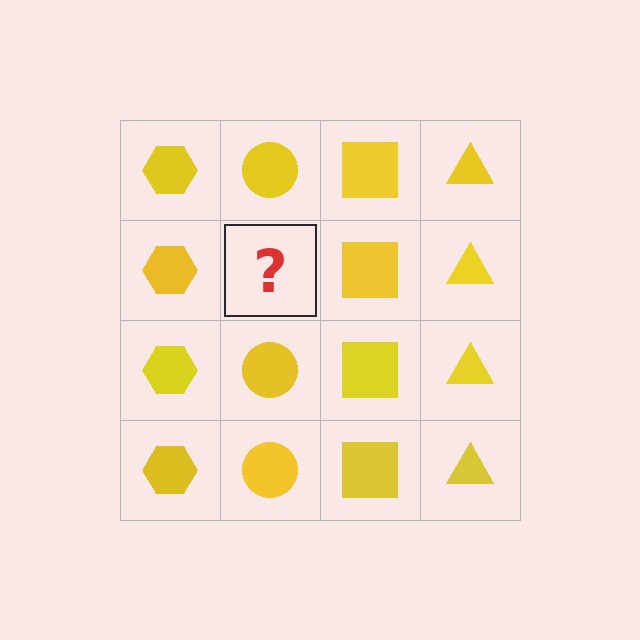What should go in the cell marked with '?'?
The missing cell should contain a yellow circle.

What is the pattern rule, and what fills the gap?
The rule is that each column has a consistent shape. The gap should be filled with a yellow circle.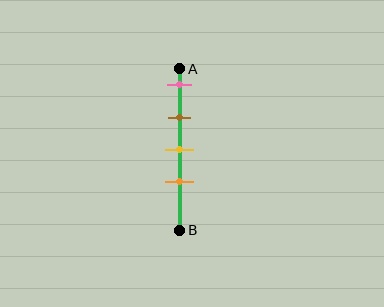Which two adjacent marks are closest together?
The yellow and orange marks are the closest adjacent pair.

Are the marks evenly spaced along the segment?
Yes, the marks are approximately evenly spaced.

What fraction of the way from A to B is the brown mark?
The brown mark is approximately 30% (0.3) of the way from A to B.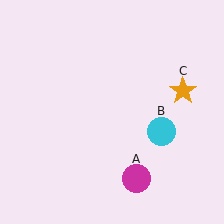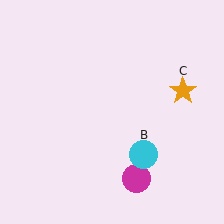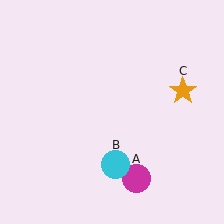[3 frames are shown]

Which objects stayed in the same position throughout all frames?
Magenta circle (object A) and orange star (object C) remained stationary.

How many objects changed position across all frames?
1 object changed position: cyan circle (object B).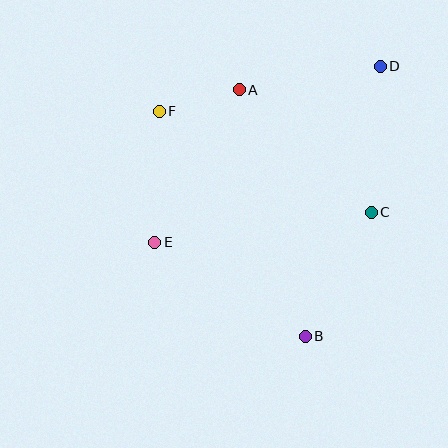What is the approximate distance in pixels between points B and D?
The distance between B and D is approximately 280 pixels.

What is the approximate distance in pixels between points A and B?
The distance between A and B is approximately 255 pixels.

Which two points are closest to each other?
Points A and F are closest to each other.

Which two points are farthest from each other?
Points D and E are farthest from each other.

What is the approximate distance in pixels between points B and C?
The distance between B and C is approximately 141 pixels.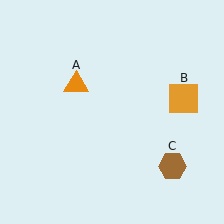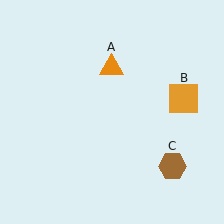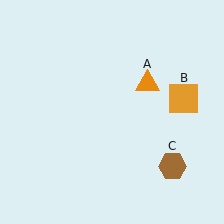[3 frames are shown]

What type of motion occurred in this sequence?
The orange triangle (object A) rotated clockwise around the center of the scene.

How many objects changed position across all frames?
1 object changed position: orange triangle (object A).